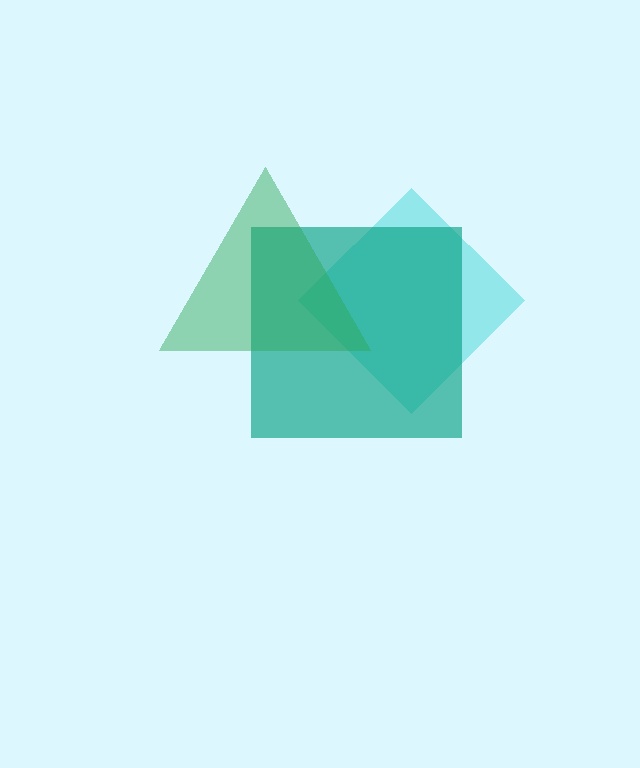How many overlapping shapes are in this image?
There are 3 overlapping shapes in the image.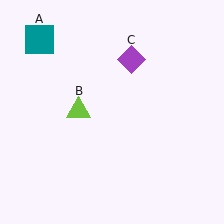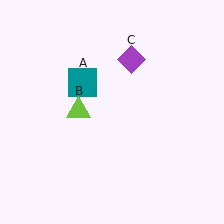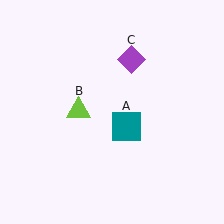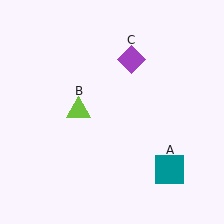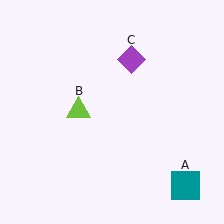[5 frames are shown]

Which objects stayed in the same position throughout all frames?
Lime triangle (object B) and purple diamond (object C) remained stationary.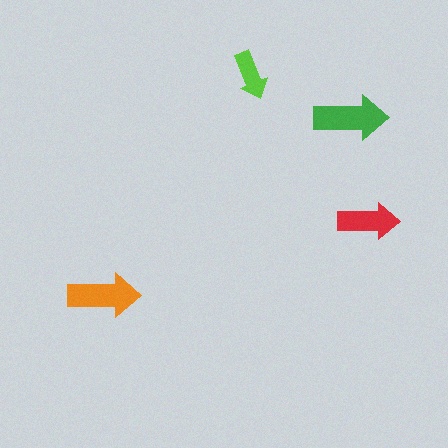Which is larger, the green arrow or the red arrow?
The green one.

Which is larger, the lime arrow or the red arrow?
The red one.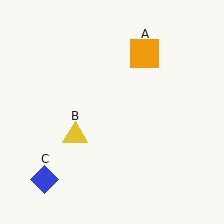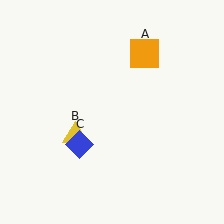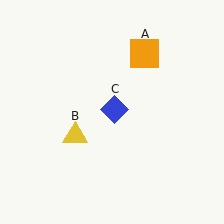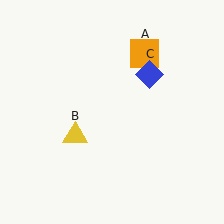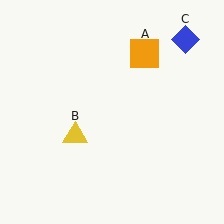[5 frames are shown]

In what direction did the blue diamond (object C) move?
The blue diamond (object C) moved up and to the right.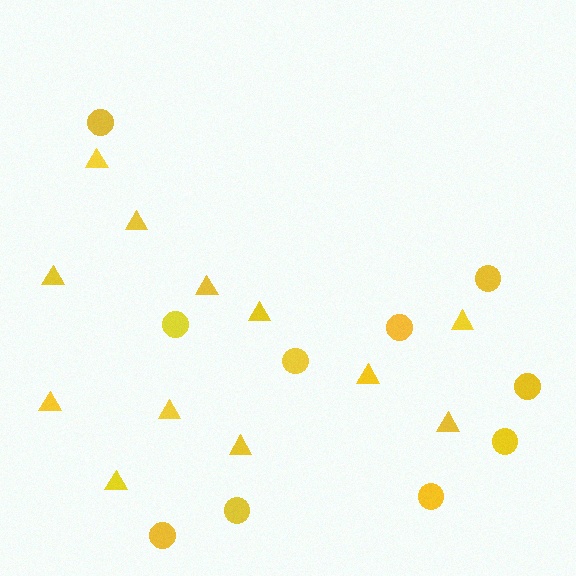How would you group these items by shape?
There are 2 groups: one group of triangles (12) and one group of circles (10).